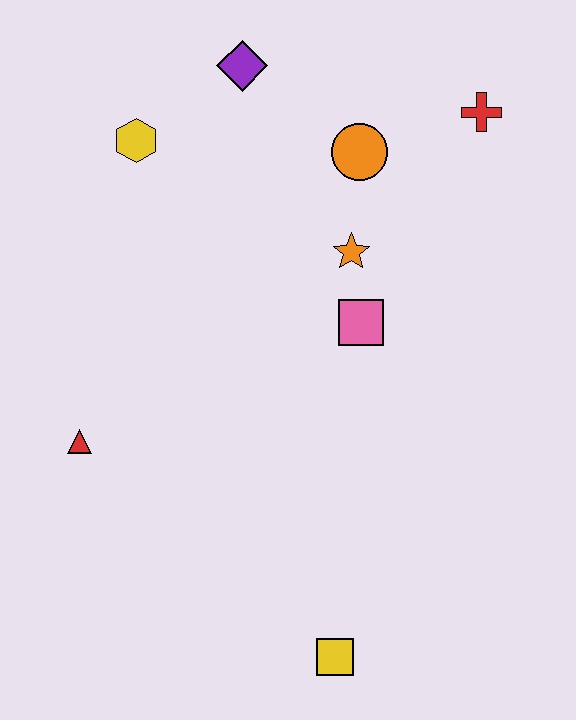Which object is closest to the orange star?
The pink square is closest to the orange star.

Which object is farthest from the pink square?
The yellow square is farthest from the pink square.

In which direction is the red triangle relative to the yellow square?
The red triangle is to the left of the yellow square.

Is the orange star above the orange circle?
No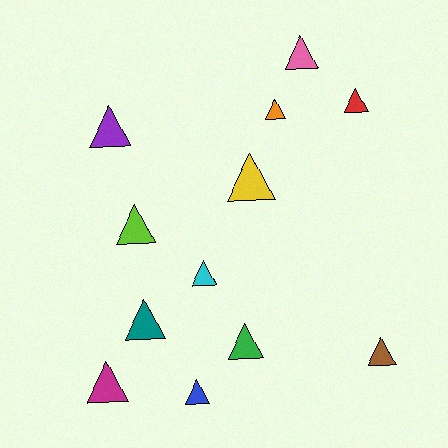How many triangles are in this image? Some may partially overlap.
There are 12 triangles.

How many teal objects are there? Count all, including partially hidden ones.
There is 1 teal object.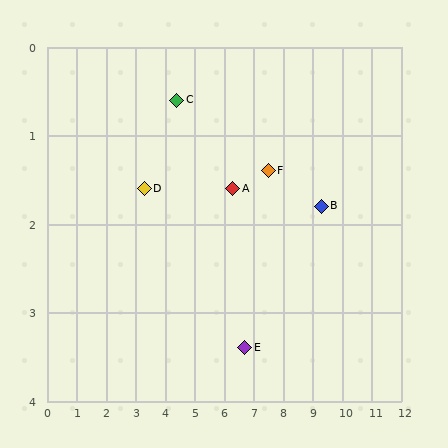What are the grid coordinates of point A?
Point A is at approximately (6.3, 1.6).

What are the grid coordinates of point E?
Point E is at approximately (6.7, 3.4).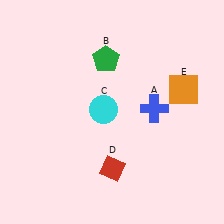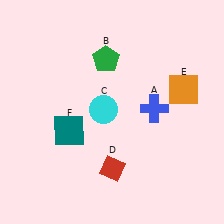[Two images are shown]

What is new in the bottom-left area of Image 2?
A teal square (F) was added in the bottom-left area of Image 2.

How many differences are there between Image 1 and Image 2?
There is 1 difference between the two images.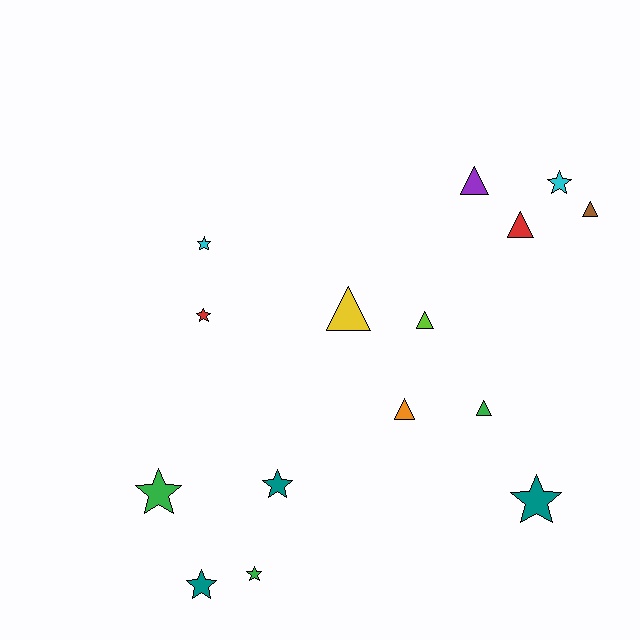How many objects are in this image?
There are 15 objects.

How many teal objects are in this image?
There are 3 teal objects.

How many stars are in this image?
There are 8 stars.